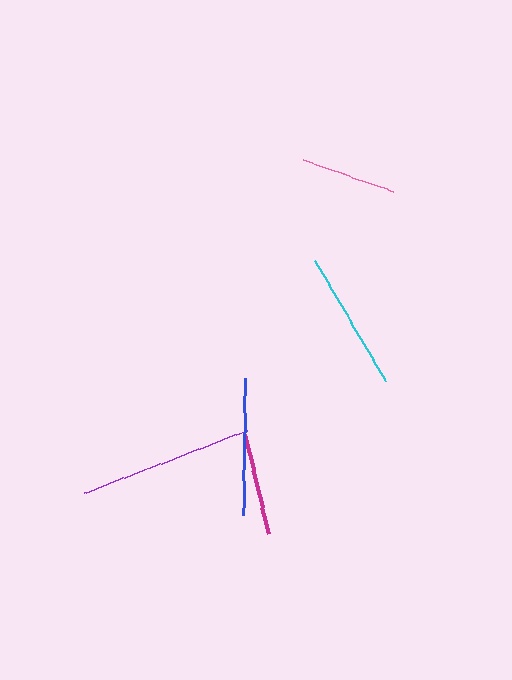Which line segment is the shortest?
The pink line is the shortest at approximately 96 pixels.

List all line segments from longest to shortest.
From longest to shortest: purple, cyan, blue, magenta, pink.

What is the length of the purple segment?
The purple segment is approximately 175 pixels long.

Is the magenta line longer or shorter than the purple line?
The purple line is longer than the magenta line.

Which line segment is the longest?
The purple line is the longest at approximately 175 pixels.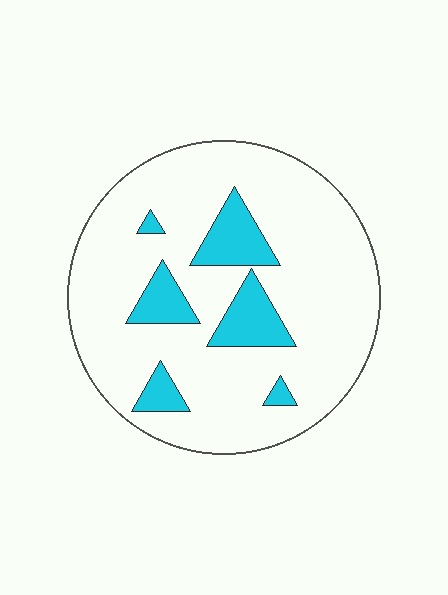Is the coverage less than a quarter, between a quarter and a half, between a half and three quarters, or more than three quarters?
Less than a quarter.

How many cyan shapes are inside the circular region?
6.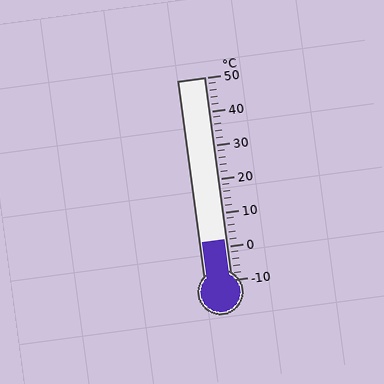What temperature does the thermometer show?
The thermometer shows approximately 2°C.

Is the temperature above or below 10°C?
The temperature is below 10°C.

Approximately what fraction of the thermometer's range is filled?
The thermometer is filled to approximately 20% of its range.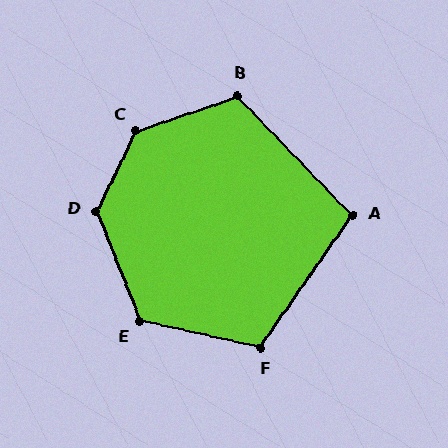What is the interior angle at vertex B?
Approximately 115 degrees (obtuse).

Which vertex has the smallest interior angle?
A, at approximately 101 degrees.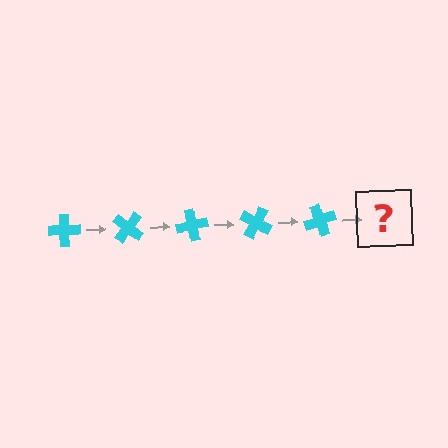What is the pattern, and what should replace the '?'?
The pattern is that the cross rotates 40 degrees each step. The '?' should be a cyan cross rotated 200 degrees.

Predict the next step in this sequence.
The next step is a cyan cross rotated 200 degrees.